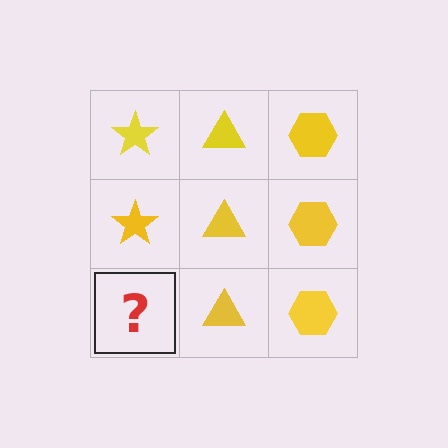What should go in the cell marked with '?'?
The missing cell should contain a yellow star.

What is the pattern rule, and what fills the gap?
The rule is that each column has a consistent shape. The gap should be filled with a yellow star.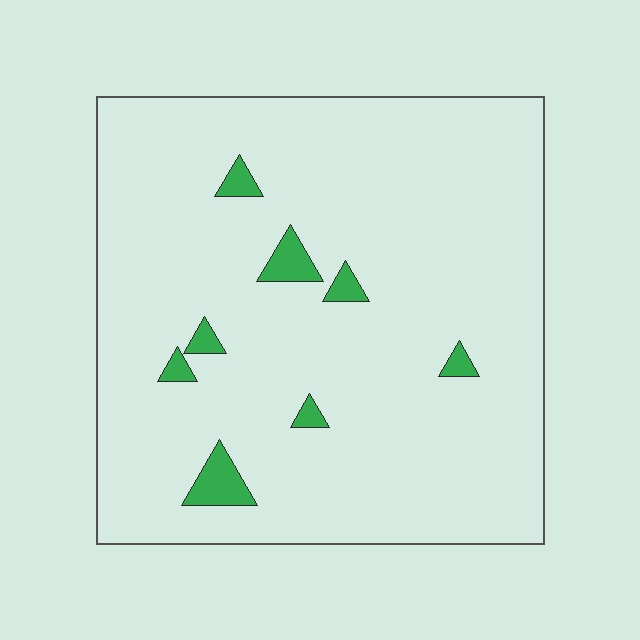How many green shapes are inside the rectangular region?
8.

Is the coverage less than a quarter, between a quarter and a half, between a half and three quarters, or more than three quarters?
Less than a quarter.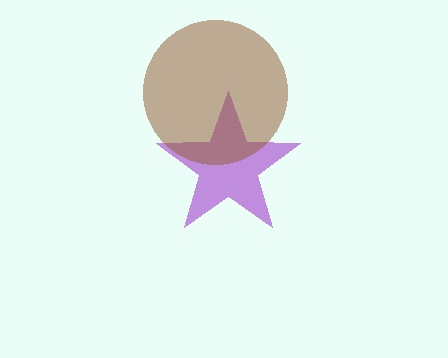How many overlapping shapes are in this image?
There are 2 overlapping shapes in the image.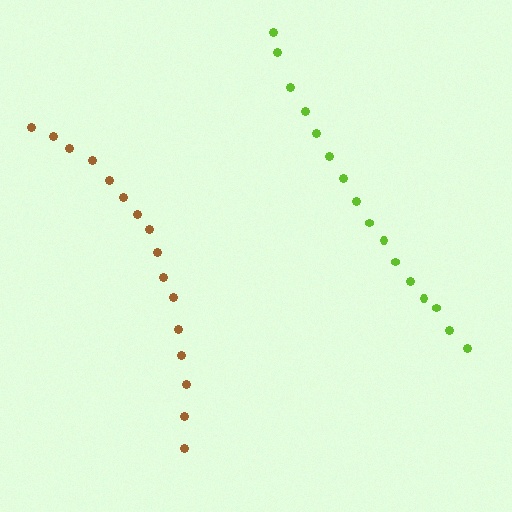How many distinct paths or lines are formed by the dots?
There are 2 distinct paths.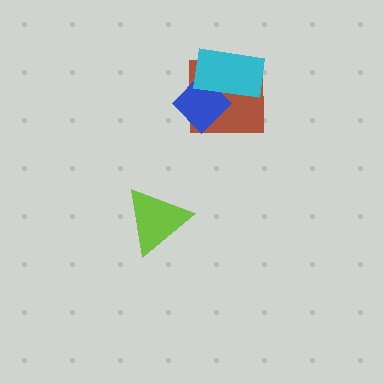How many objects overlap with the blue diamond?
2 objects overlap with the blue diamond.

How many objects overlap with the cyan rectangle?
2 objects overlap with the cyan rectangle.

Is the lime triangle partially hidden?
No, no other shape covers it.